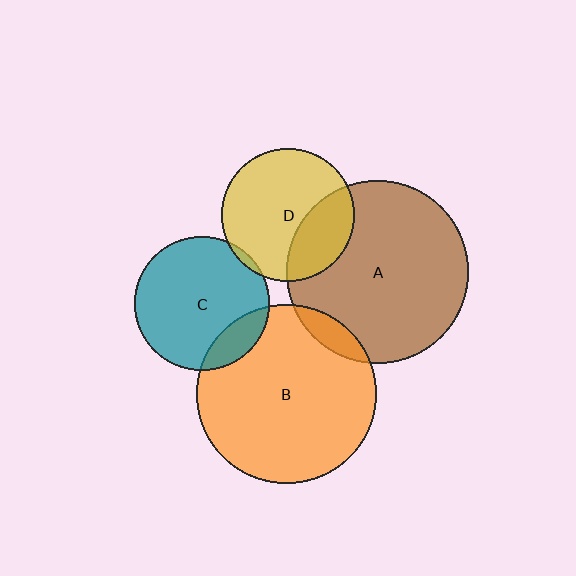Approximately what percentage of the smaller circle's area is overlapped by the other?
Approximately 5%.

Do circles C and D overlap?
Yes.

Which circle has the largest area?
Circle A (brown).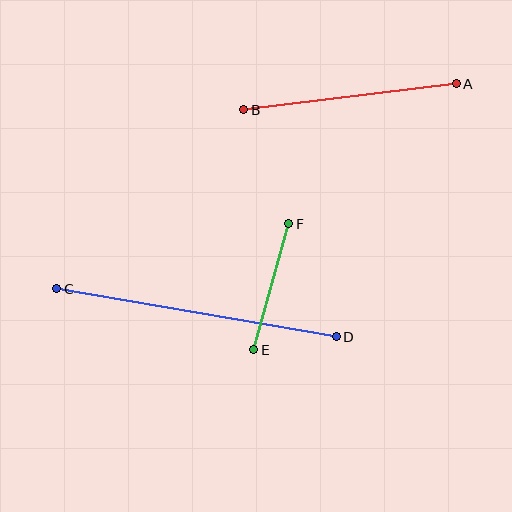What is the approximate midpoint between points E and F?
The midpoint is at approximately (271, 287) pixels.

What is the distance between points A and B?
The distance is approximately 214 pixels.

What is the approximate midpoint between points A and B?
The midpoint is at approximately (350, 97) pixels.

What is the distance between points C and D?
The distance is approximately 283 pixels.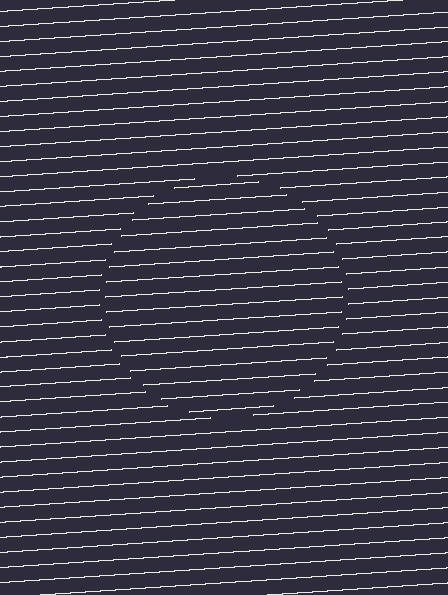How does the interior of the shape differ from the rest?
The interior of the shape contains the same grating, shifted by half a period — the contour is defined by the phase discontinuity where line-ends from the inner and outer gratings abut.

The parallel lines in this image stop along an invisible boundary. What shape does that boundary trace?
An illusory circle. The interior of the shape contains the same grating, shifted by half a period — the contour is defined by the phase discontinuity where line-ends from the inner and outer gratings abut.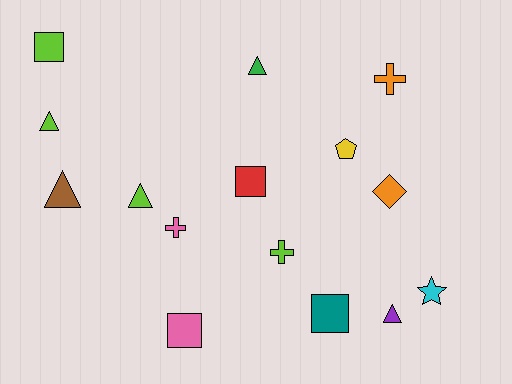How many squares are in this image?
There are 4 squares.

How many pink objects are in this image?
There are 2 pink objects.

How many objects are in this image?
There are 15 objects.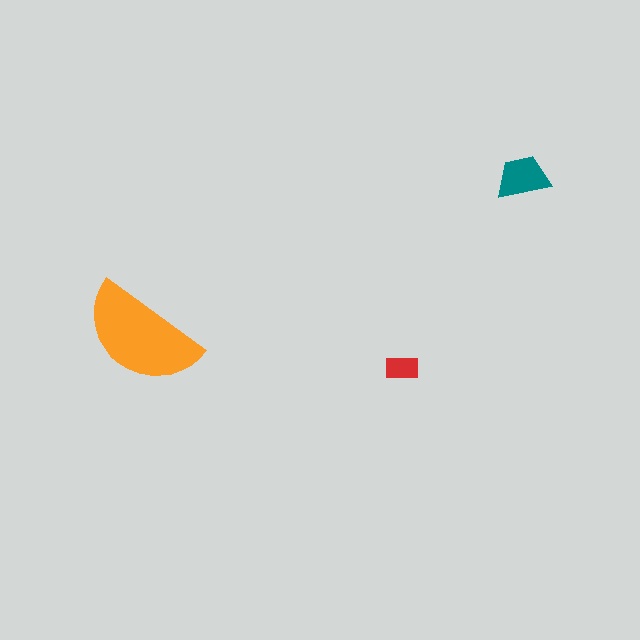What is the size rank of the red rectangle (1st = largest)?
3rd.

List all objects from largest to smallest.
The orange semicircle, the teal trapezoid, the red rectangle.